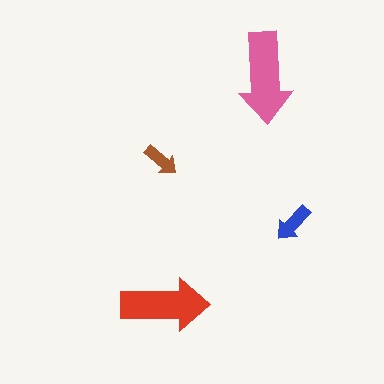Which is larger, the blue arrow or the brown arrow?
The blue one.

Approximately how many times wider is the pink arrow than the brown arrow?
About 2.5 times wider.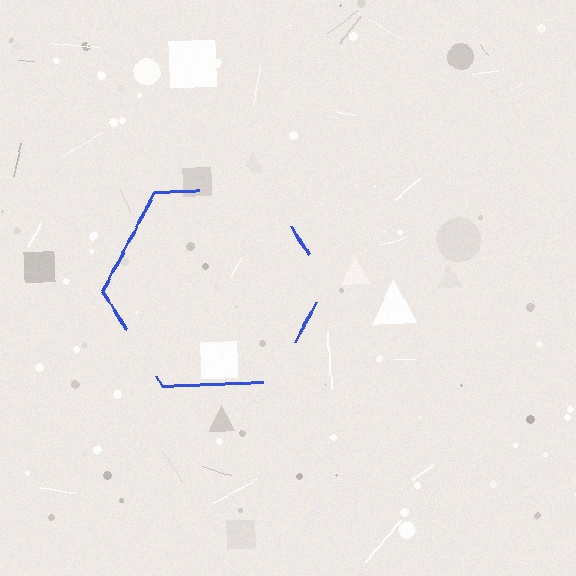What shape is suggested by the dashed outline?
The dashed outline suggests a hexagon.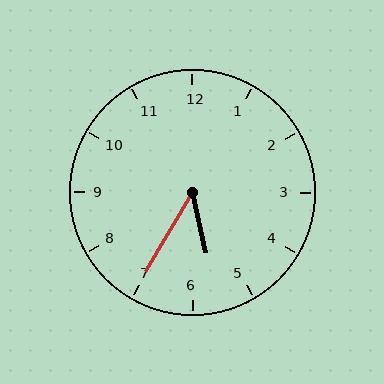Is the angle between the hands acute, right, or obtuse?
It is acute.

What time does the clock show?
5:35.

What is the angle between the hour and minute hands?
Approximately 42 degrees.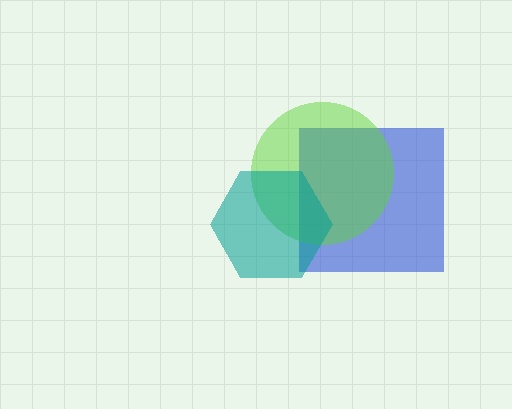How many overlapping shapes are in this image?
There are 3 overlapping shapes in the image.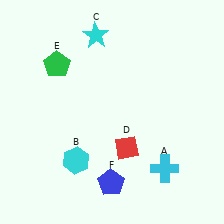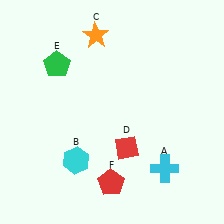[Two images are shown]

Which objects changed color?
C changed from cyan to orange. F changed from blue to red.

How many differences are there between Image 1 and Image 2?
There are 2 differences between the two images.